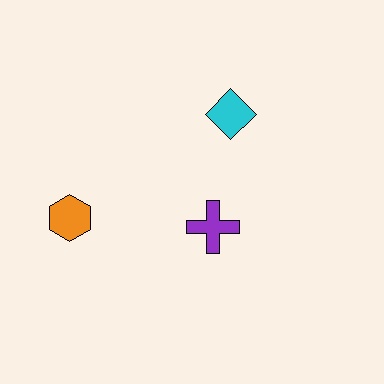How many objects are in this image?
There are 3 objects.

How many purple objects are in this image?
There is 1 purple object.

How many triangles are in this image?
There are no triangles.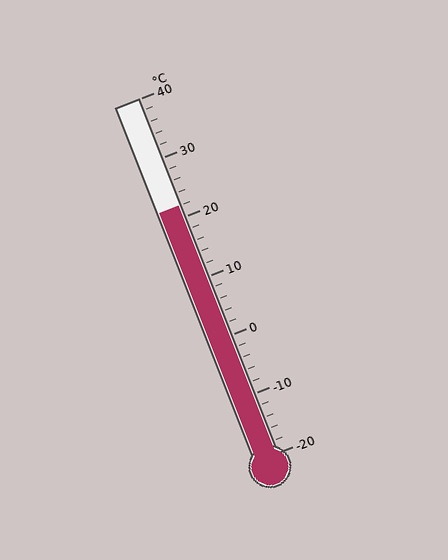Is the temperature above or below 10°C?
The temperature is above 10°C.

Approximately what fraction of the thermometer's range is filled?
The thermometer is filled to approximately 70% of its range.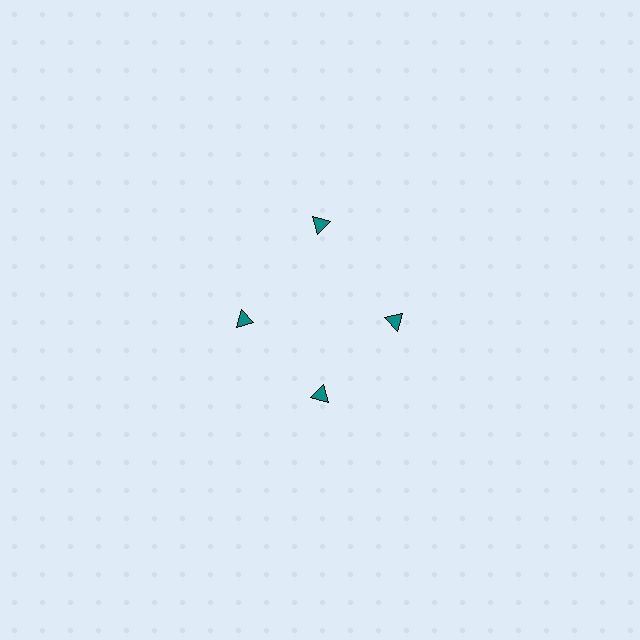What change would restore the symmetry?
The symmetry would be restored by moving it inward, back onto the ring so that all 4 triangles sit at equal angles and equal distance from the center.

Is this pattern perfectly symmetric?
No. The 4 teal triangles are arranged in a ring, but one element near the 12 o'clock position is pushed outward from the center, breaking the 4-fold rotational symmetry.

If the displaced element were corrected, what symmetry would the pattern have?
It would have 4-fold rotational symmetry — the pattern would map onto itself every 90 degrees.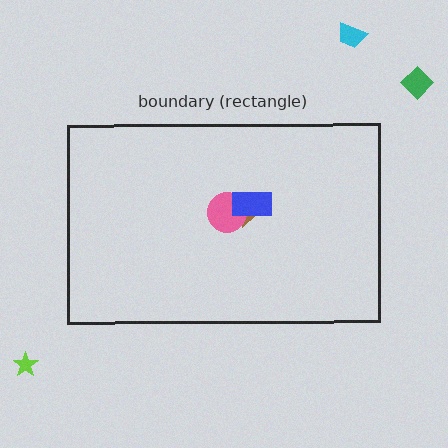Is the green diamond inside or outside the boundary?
Outside.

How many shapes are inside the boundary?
3 inside, 3 outside.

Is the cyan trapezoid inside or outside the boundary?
Outside.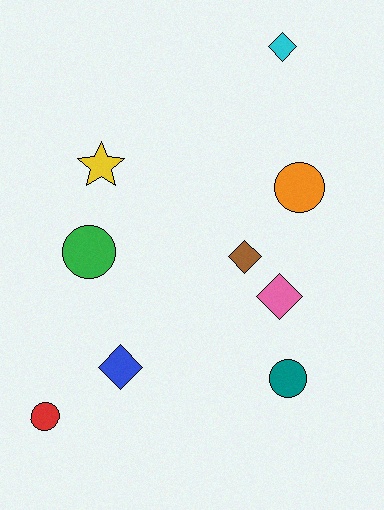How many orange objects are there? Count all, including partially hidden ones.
There is 1 orange object.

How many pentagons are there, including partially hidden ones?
There are no pentagons.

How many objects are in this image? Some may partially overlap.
There are 9 objects.